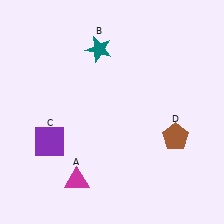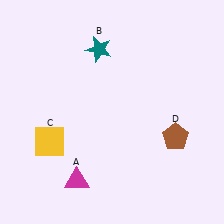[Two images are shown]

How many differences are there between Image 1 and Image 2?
There is 1 difference between the two images.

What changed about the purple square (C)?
In Image 1, C is purple. In Image 2, it changed to yellow.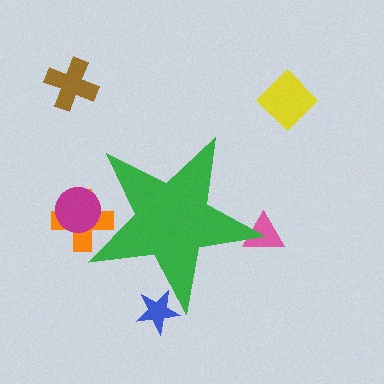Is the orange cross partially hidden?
Yes, the orange cross is partially hidden behind the green star.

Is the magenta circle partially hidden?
Yes, the magenta circle is partially hidden behind the green star.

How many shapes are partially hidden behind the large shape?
4 shapes are partially hidden.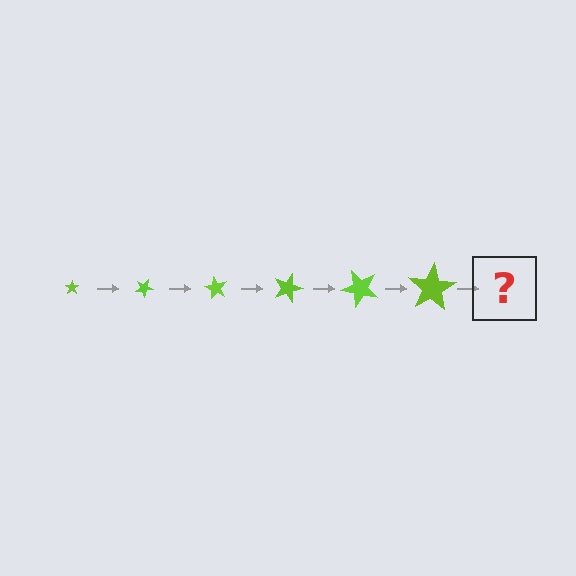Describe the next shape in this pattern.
It should be a star, larger than the previous one and rotated 180 degrees from the start.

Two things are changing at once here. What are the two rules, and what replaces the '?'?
The two rules are that the star grows larger each step and it rotates 30 degrees each step. The '?' should be a star, larger than the previous one and rotated 180 degrees from the start.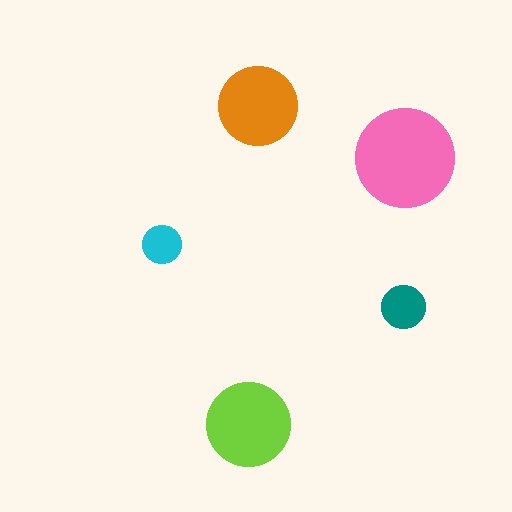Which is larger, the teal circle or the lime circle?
The lime one.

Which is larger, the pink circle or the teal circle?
The pink one.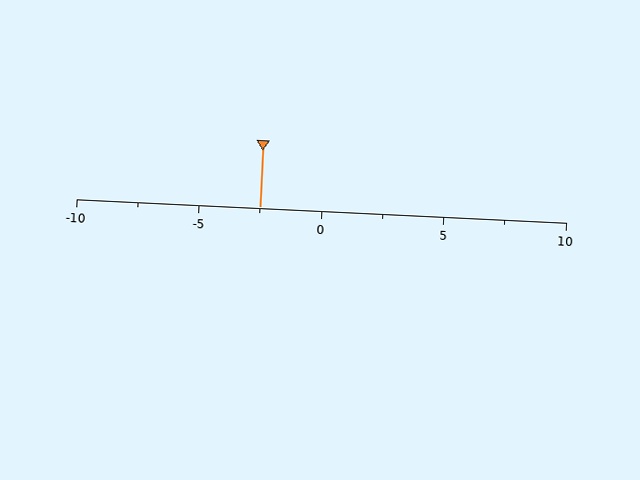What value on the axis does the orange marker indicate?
The marker indicates approximately -2.5.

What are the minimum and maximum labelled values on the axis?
The axis runs from -10 to 10.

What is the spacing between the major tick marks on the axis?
The major ticks are spaced 5 apart.